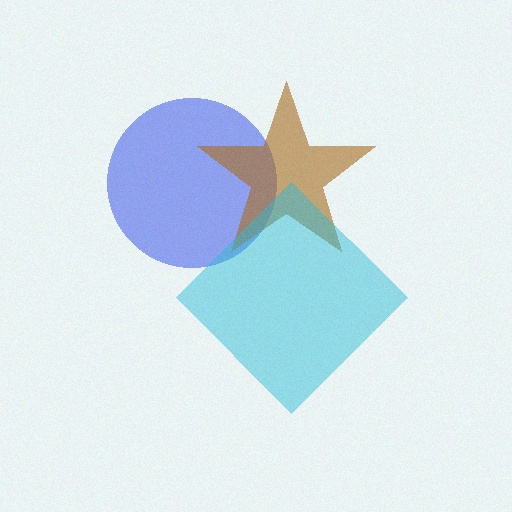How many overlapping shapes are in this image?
There are 3 overlapping shapes in the image.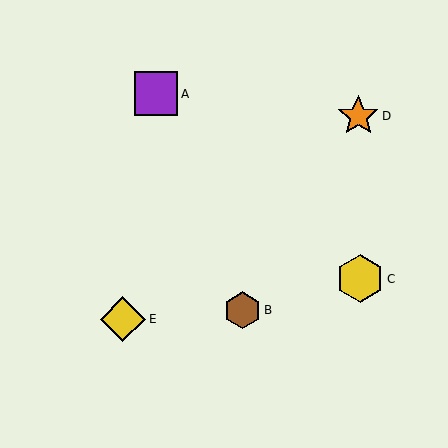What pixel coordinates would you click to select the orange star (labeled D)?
Click at (358, 116) to select the orange star D.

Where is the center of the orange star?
The center of the orange star is at (358, 116).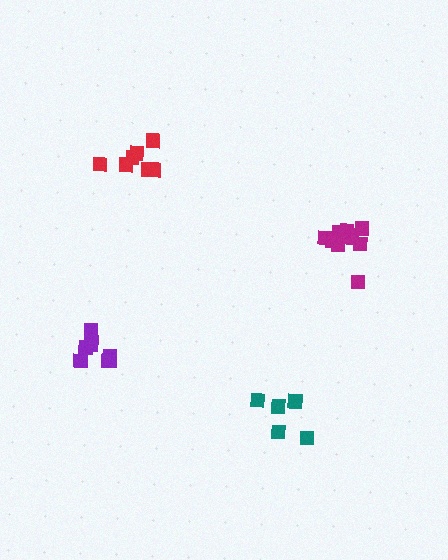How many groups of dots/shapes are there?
There are 4 groups.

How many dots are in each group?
Group 1: 8 dots, Group 2: 5 dots, Group 3: 7 dots, Group 4: 11 dots (31 total).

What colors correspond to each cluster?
The clusters are colored: purple, teal, red, magenta.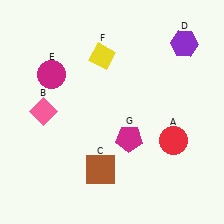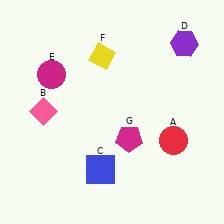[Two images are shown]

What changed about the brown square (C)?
In Image 1, C is brown. In Image 2, it changed to blue.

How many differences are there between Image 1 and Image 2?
There is 1 difference between the two images.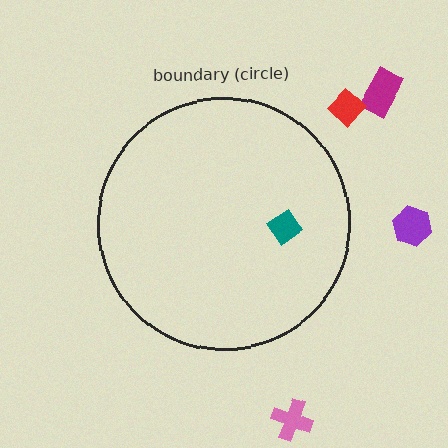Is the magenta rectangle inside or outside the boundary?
Outside.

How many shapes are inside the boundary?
1 inside, 4 outside.